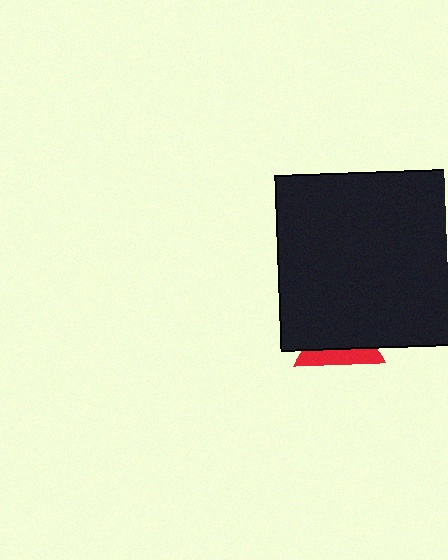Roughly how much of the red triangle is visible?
A small part of it is visible (roughly 36%).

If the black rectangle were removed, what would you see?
You would see the complete red triangle.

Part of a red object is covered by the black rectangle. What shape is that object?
It is a triangle.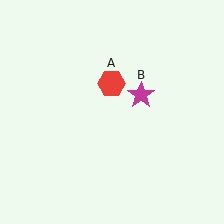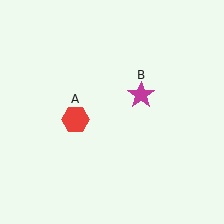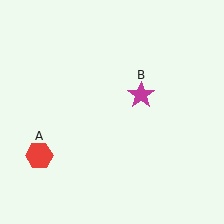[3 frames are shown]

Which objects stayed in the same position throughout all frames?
Magenta star (object B) remained stationary.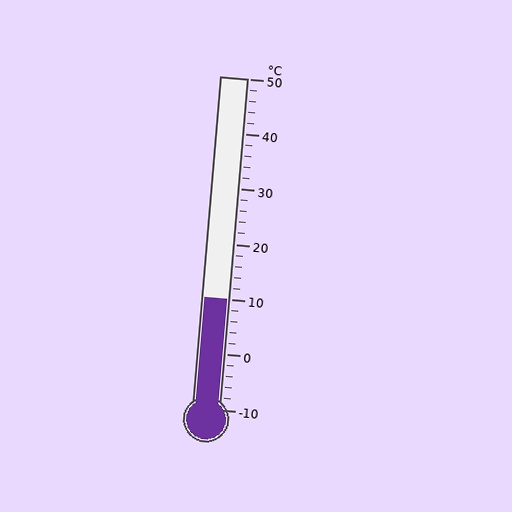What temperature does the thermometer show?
The thermometer shows approximately 10°C.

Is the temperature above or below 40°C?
The temperature is below 40°C.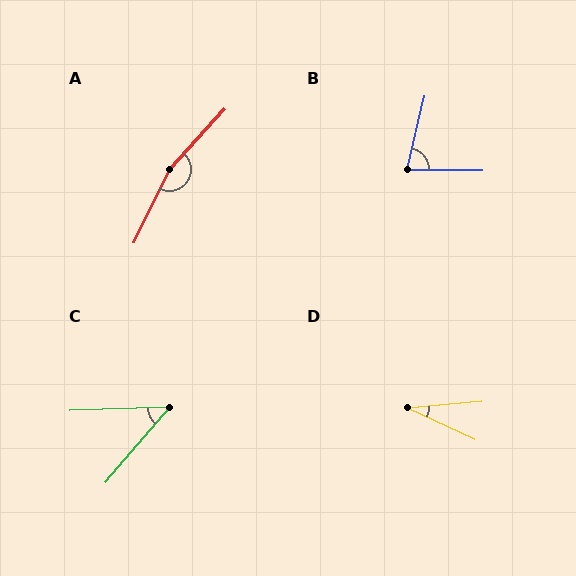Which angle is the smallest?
D, at approximately 29 degrees.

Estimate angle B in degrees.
Approximately 77 degrees.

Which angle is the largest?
A, at approximately 163 degrees.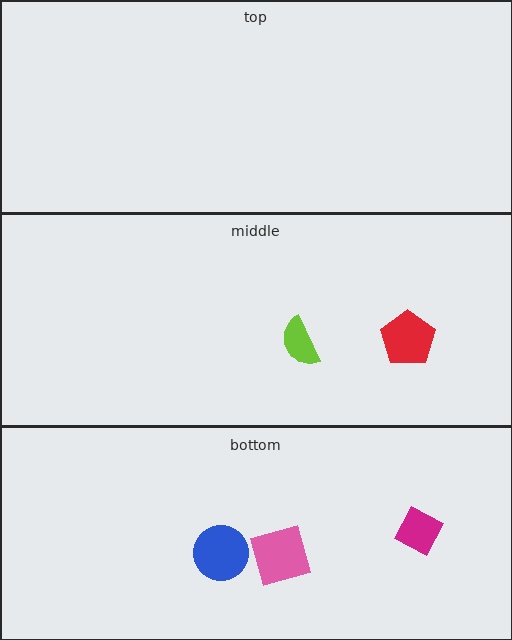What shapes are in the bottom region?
The magenta diamond, the pink square, the blue circle.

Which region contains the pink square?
The bottom region.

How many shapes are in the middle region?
2.